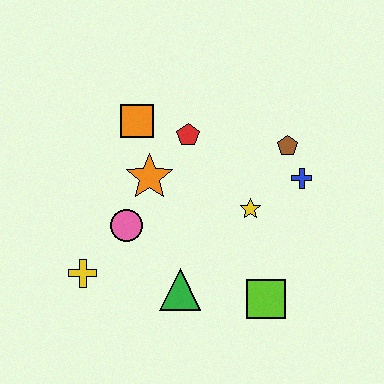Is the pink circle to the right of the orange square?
No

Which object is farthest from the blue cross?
The yellow cross is farthest from the blue cross.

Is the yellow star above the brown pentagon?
No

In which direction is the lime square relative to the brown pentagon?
The lime square is below the brown pentagon.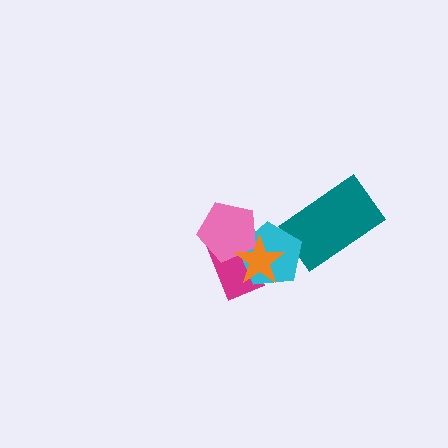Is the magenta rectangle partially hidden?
Yes, it is partially covered by another shape.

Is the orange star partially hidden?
No, no other shape covers it.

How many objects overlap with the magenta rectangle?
3 objects overlap with the magenta rectangle.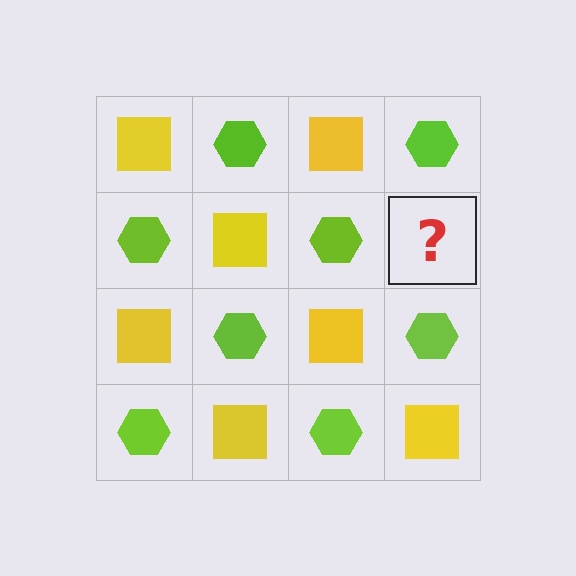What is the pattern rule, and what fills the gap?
The rule is that it alternates yellow square and lime hexagon in a checkerboard pattern. The gap should be filled with a yellow square.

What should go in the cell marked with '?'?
The missing cell should contain a yellow square.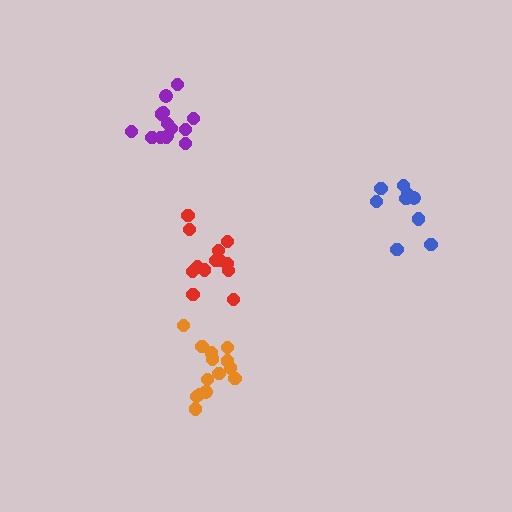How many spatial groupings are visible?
There are 4 spatial groupings.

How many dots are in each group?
Group 1: 13 dots, Group 2: 15 dots, Group 3: 9 dots, Group 4: 14 dots (51 total).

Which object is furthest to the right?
The blue cluster is rightmost.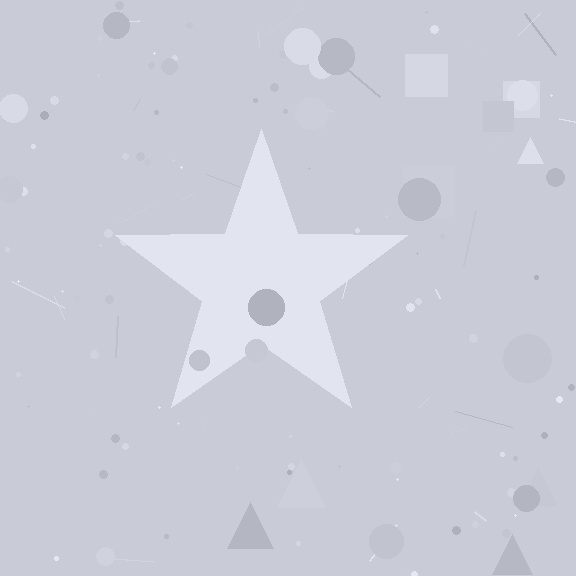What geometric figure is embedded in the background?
A star is embedded in the background.